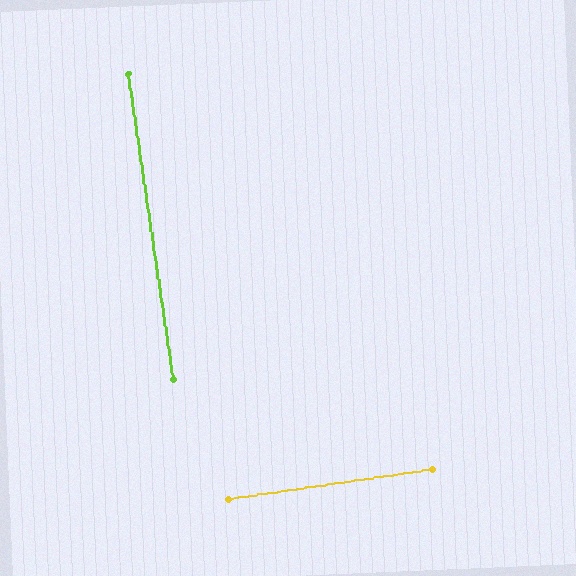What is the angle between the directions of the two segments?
Approximately 90 degrees.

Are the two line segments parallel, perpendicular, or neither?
Perpendicular — they meet at approximately 90°.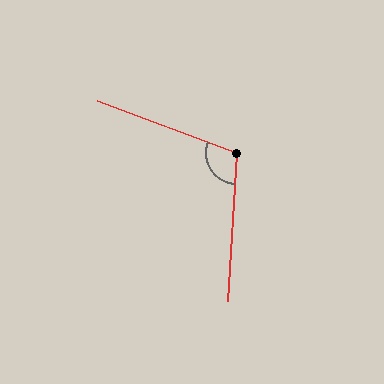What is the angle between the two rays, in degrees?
Approximately 107 degrees.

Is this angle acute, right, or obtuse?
It is obtuse.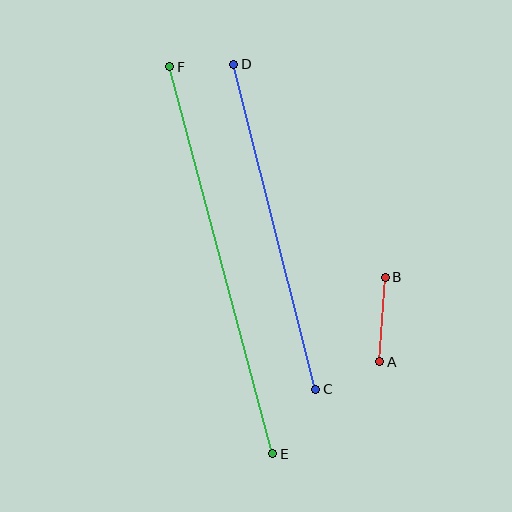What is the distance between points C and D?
The distance is approximately 335 pixels.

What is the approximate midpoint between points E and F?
The midpoint is at approximately (221, 260) pixels.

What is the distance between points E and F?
The distance is approximately 400 pixels.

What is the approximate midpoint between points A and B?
The midpoint is at approximately (382, 319) pixels.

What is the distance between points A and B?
The distance is approximately 85 pixels.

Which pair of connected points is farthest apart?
Points E and F are farthest apart.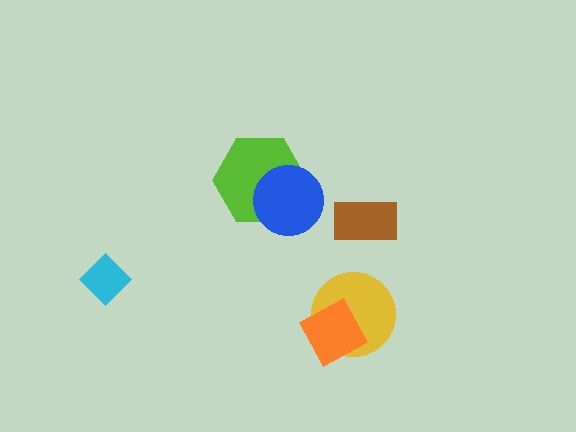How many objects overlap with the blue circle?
1 object overlaps with the blue circle.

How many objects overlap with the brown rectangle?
0 objects overlap with the brown rectangle.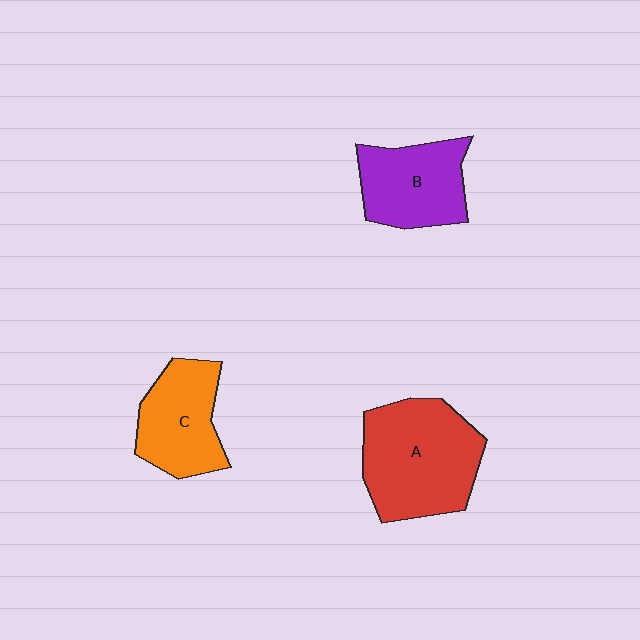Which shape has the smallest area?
Shape C (orange).